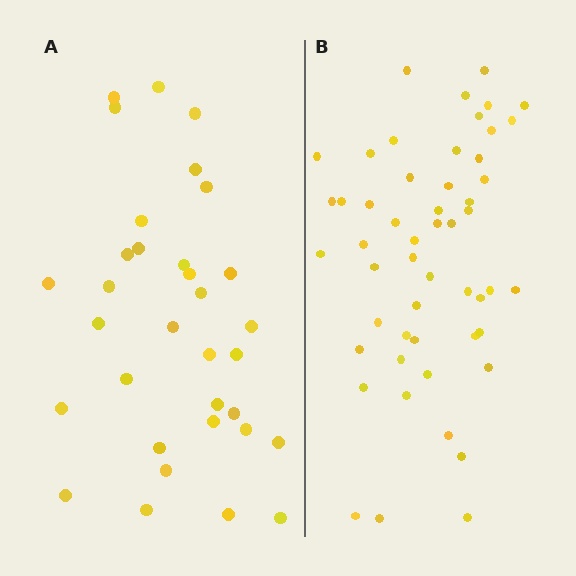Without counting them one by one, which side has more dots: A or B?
Region B (the right region) has more dots.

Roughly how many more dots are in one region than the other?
Region B has approximately 20 more dots than region A.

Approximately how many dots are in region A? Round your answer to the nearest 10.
About 30 dots. (The exact count is 33, which rounds to 30.)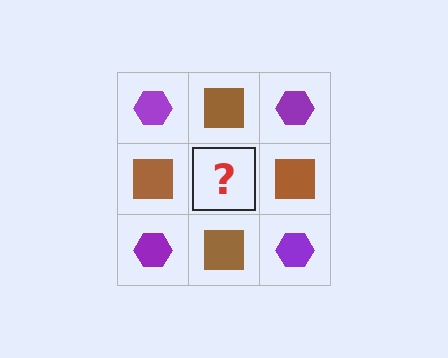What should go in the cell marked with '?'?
The missing cell should contain a purple hexagon.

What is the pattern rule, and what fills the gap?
The rule is that it alternates purple hexagon and brown square in a checkerboard pattern. The gap should be filled with a purple hexagon.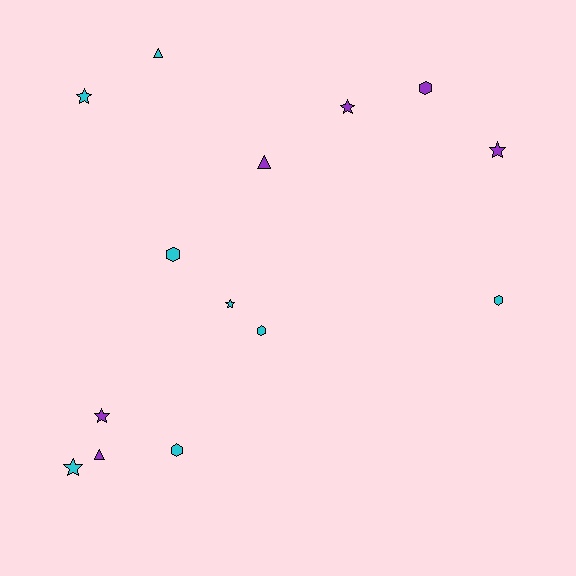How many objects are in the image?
There are 14 objects.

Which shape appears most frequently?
Star, with 6 objects.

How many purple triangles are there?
There are 2 purple triangles.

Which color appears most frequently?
Cyan, with 8 objects.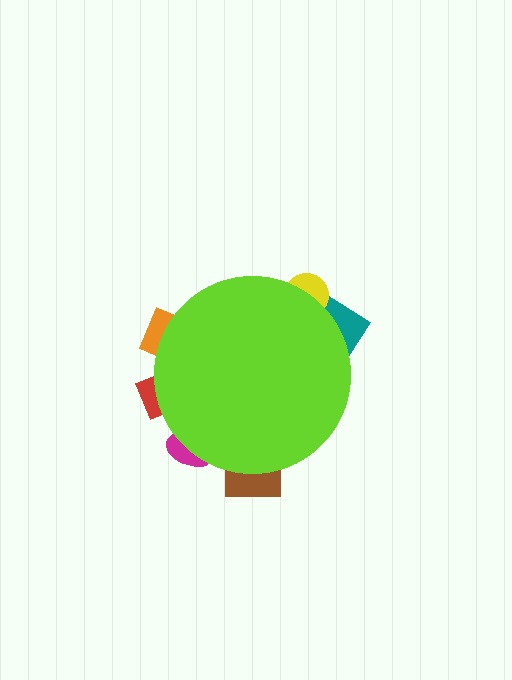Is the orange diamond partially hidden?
Yes, the orange diamond is partially hidden behind the lime circle.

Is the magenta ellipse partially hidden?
Yes, the magenta ellipse is partially hidden behind the lime circle.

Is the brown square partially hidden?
Yes, the brown square is partially hidden behind the lime circle.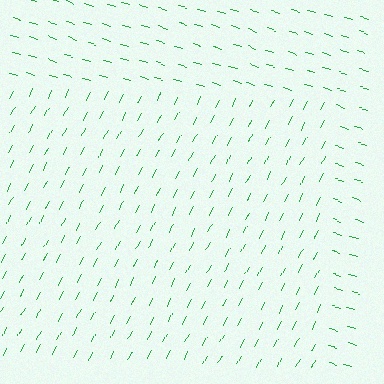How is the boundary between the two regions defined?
The boundary is defined purely by a change in line orientation (approximately 80 degrees difference). All lines are the same color and thickness.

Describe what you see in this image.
The image is filled with small green line segments. A rectangle region in the image has lines oriented differently from the surrounding lines, creating a visible texture boundary.